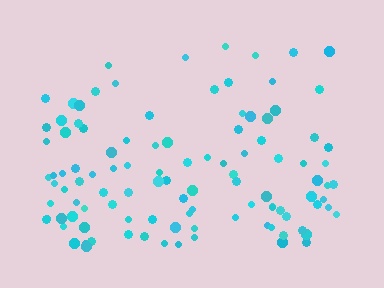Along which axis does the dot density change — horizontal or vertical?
Vertical.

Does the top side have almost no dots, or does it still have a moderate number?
Still a moderate number, just noticeably fewer than the bottom.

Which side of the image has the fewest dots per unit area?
The top.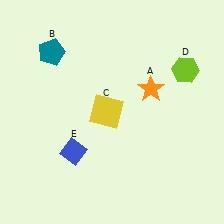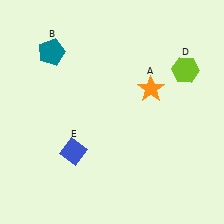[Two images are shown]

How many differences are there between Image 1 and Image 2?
There is 1 difference between the two images.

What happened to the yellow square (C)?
The yellow square (C) was removed in Image 2. It was in the top-left area of Image 1.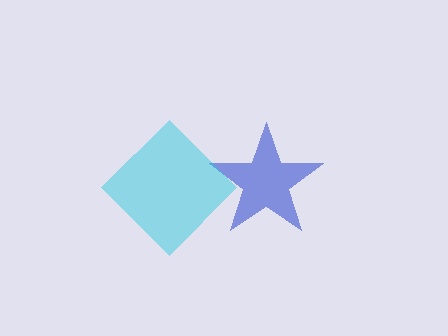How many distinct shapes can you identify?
There are 2 distinct shapes: a blue star, a cyan diamond.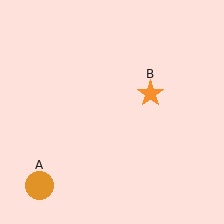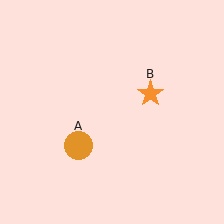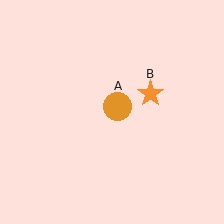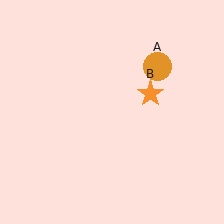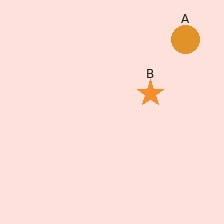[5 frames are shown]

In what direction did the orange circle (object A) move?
The orange circle (object A) moved up and to the right.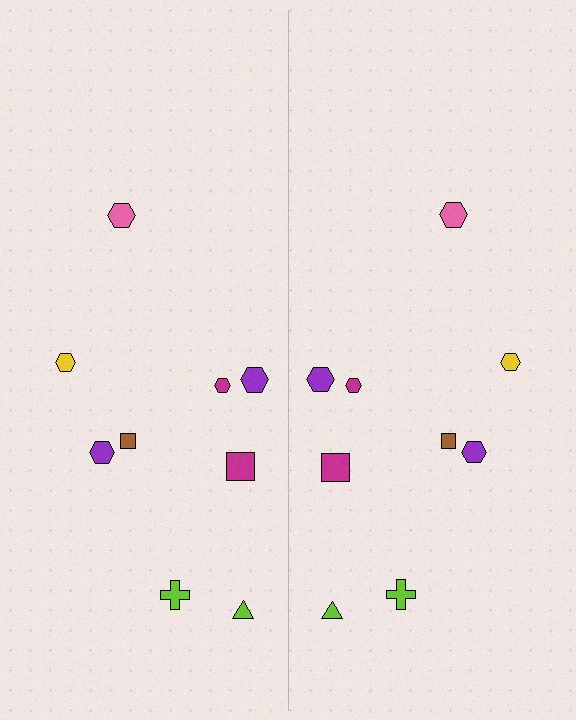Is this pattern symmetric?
Yes, this pattern has bilateral (reflection) symmetry.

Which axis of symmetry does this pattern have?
The pattern has a vertical axis of symmetry running through the center of the image.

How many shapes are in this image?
There are 18 shapes in this image.